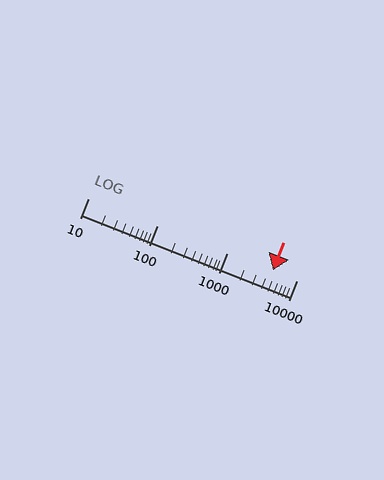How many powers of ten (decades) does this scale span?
The scale spans 3 decades, from 10 to 10000.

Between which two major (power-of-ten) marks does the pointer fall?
The pointer is between 1000 and 10000.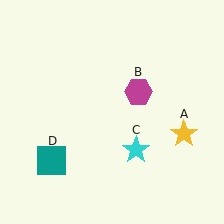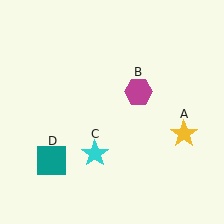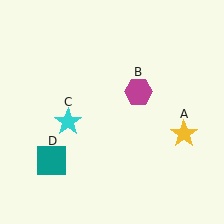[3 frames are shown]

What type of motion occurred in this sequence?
The cyan star (object C) rotated clockwise around the center of the scene.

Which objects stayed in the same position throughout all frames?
Yellow star (object A) and magenta hexagon (object B) and teal square (object D) remained stationary.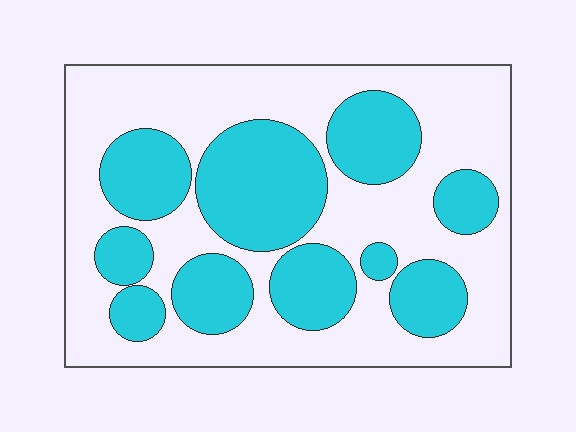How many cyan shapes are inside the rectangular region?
10.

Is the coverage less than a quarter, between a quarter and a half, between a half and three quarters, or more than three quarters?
Between a quarter and a half.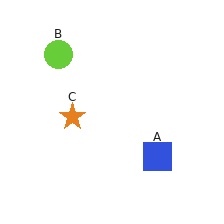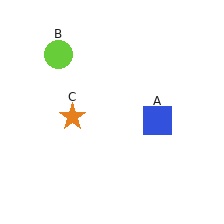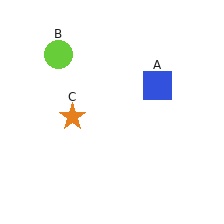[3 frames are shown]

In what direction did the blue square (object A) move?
The blue square (object A) moved up.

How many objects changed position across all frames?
1 object changed position: blue square (object A).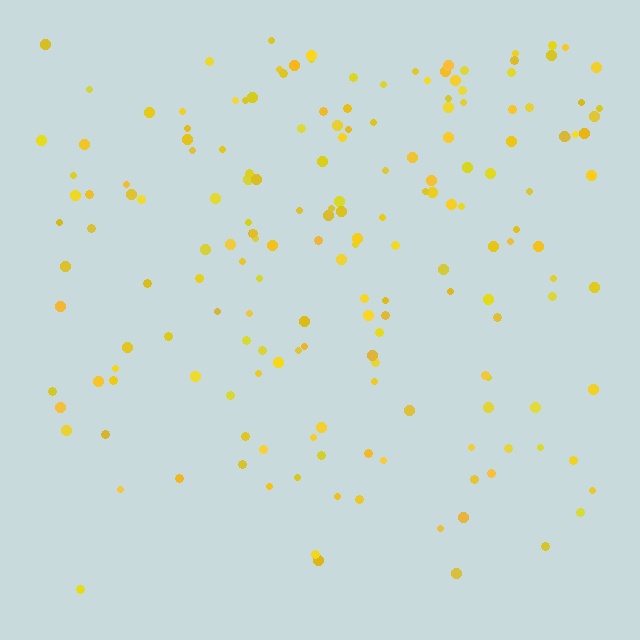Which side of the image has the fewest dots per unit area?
The bottom.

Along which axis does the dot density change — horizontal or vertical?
Vertical.